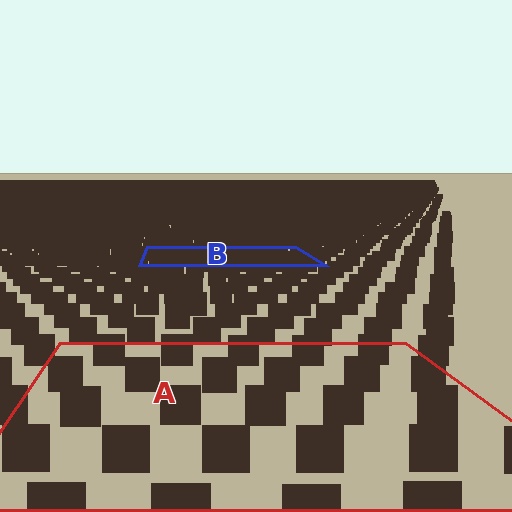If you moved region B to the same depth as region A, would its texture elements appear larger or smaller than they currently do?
They would appear larger. At a closer depth, the same texture elements are projected at a bigger on-screen size.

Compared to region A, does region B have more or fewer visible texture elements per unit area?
Region B has more texture elements per unit area — they are packed more densely because it is farther away.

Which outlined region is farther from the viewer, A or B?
Region B is farther from the viewer — the texture elements inside it appear smaller and more densely packed.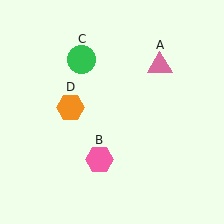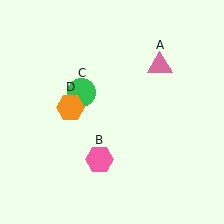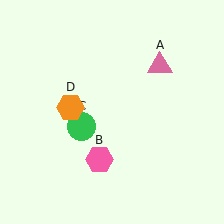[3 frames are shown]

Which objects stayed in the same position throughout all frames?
Pink triangle (object A) and pink hexagon (object B) and orange hexagon (object D) remained stationary.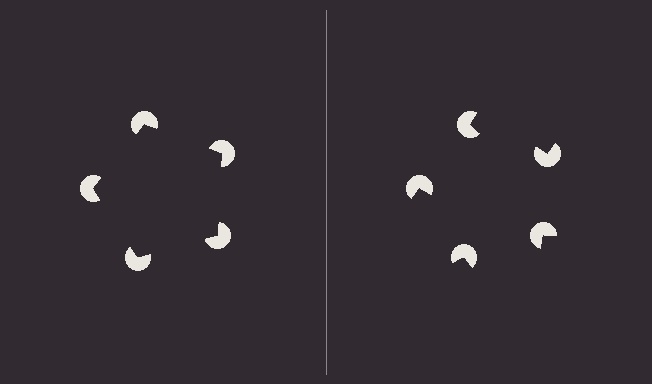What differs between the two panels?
The pac-man discs are positioned identically on both sides; only the wedge orientations differ. On the left they align to a pentagon; on the right they are misaligned.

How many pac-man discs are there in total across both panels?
10 — 5 on each side.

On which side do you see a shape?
An illusory pentagon appears on the left side. On the right side the wedge cuts are rotated, so no coherent shape forms.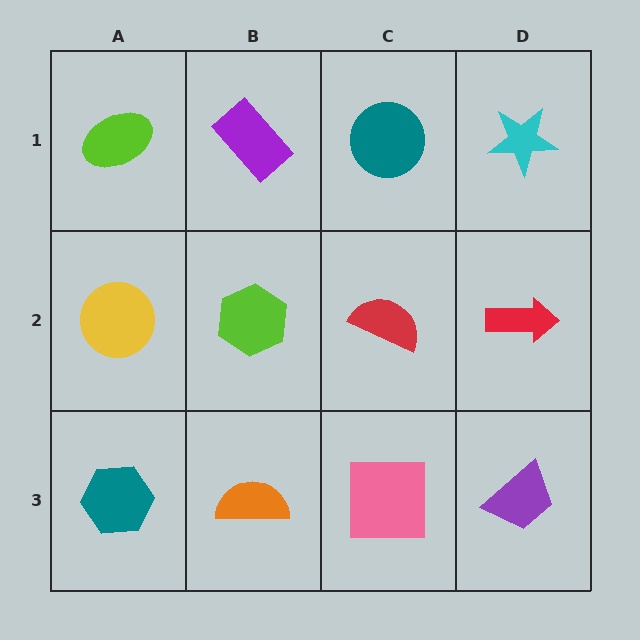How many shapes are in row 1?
4 shapes.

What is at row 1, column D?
A cyan star.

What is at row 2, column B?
A lime hexagon.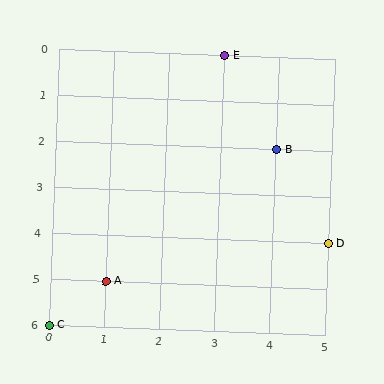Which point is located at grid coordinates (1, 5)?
Point A is at (1, 5).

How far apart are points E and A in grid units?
Points E and A are 2 columns and 5 rows apart (about 5.4 grid units diagonally).